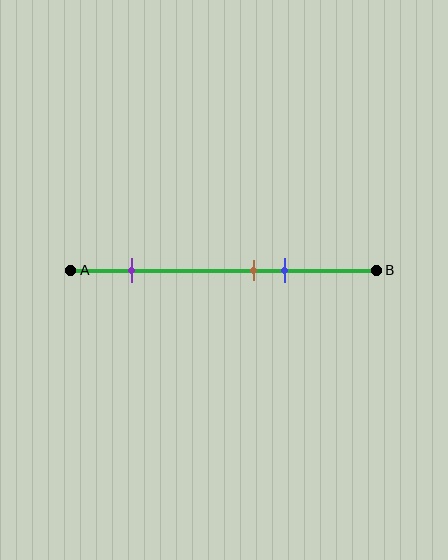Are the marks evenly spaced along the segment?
No, the marks are not evenly spaced.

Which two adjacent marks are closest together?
The brown and blue marks are the closest adjacent pair.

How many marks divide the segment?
There are 3 marks dividing the segment.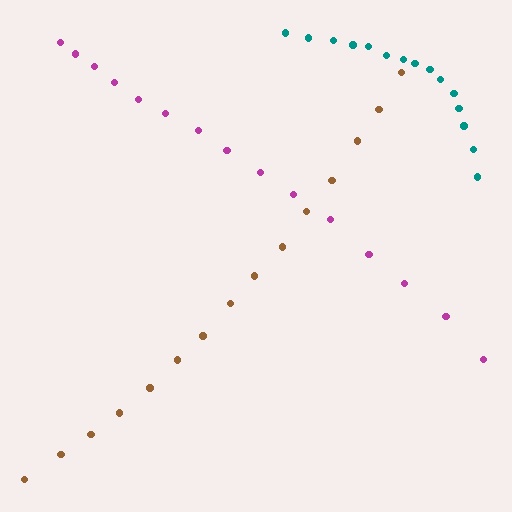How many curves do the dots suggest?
There are 3 distinct paths.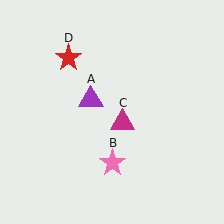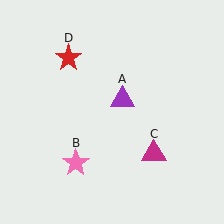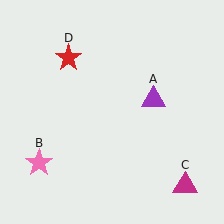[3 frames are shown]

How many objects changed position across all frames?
3 objects changed position: purple triangle (object A), pink star (object B), magenta triangle (object C).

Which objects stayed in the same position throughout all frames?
Red star (object D) remained stationary.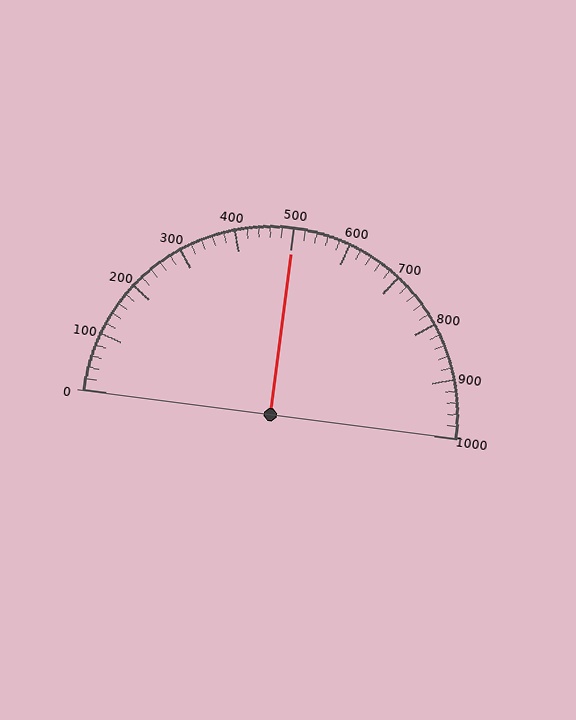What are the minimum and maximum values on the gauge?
The gauge ranges from 0 to 1000.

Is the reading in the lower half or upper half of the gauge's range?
The reading is in the upper half of the range (0 to 1000).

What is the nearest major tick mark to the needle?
The nearest major tick mark is 500.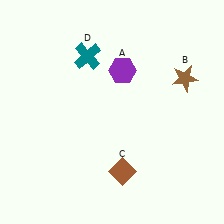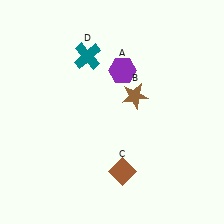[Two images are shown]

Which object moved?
The brown star (B) moved left.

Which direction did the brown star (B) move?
The brown star (B) moved left.